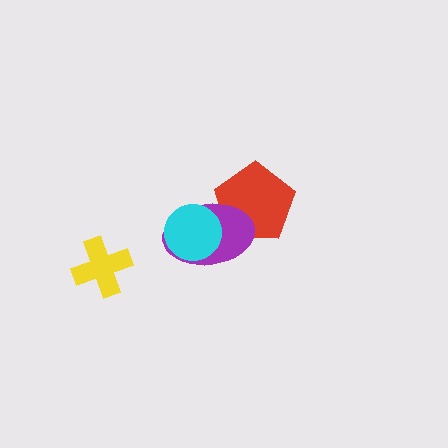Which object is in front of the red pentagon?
The purple ellipse is in front of the red pentagon.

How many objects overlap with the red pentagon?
1 object overlaps with the red pentagon.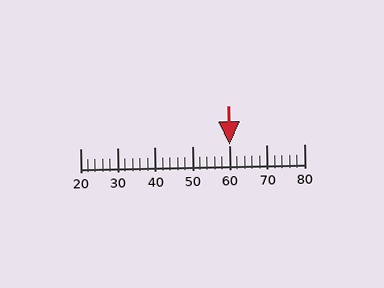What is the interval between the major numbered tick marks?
The major tick marks are spaced 10 units apart.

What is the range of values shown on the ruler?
The ruler shows values from 20 to 80.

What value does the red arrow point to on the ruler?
The red arrow points to approximately 60.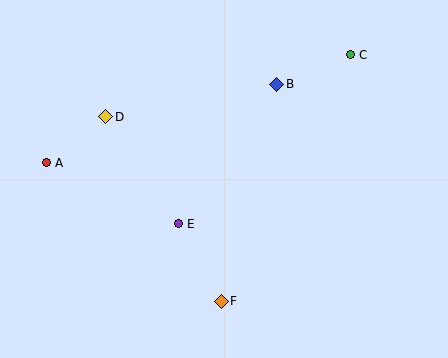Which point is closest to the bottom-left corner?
Point A is closest to the bottom-left corner.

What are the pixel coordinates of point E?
Point E is at (178, 224).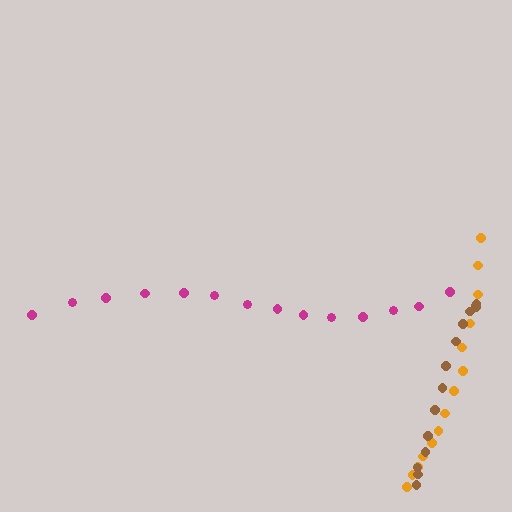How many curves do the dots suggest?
There are 3 distinct paths.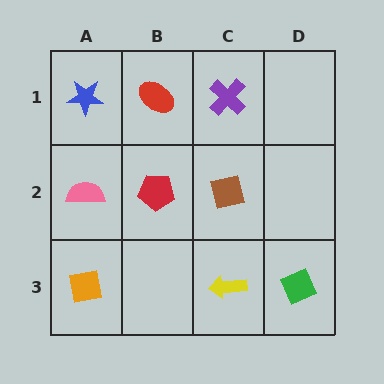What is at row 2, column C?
A brown square.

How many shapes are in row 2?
3 shapes.